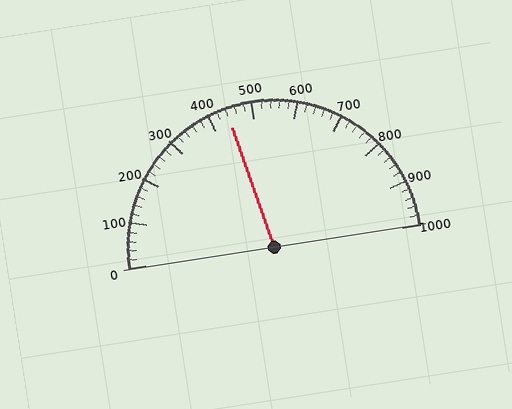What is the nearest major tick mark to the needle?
The nearest major tick mark is 400.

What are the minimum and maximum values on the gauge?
The gauge ranges from 0 to 1000.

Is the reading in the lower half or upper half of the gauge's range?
The reading is in the lower half of the range (0 to 1000).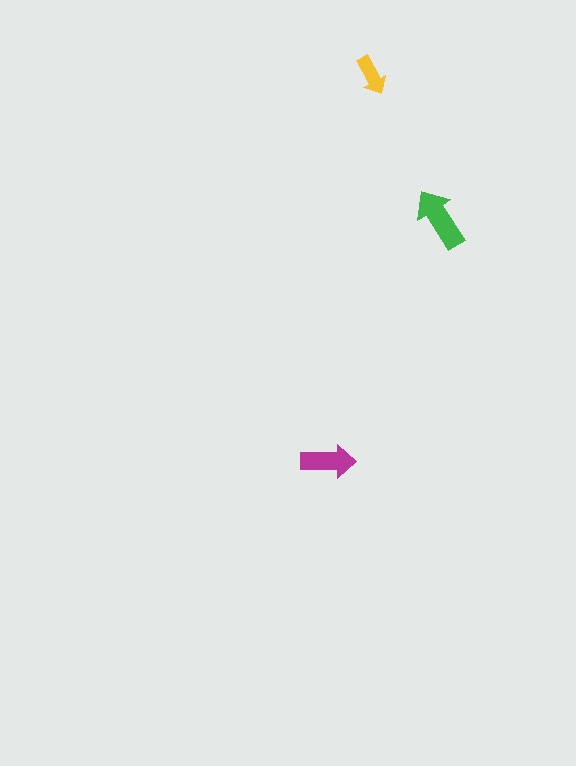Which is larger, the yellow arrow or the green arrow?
The green one.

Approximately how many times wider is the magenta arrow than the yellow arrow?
About 1.5 times wider.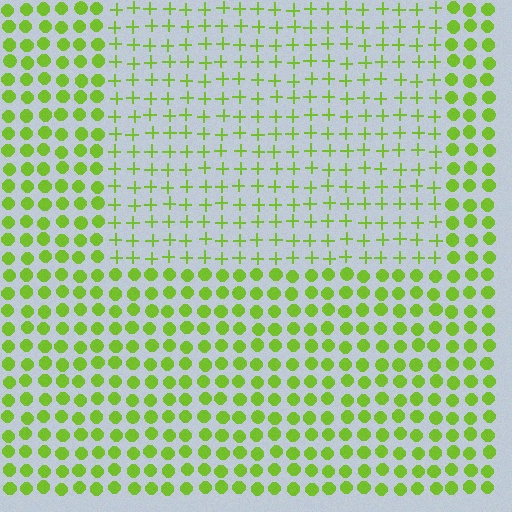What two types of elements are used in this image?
The image uses plus signs inside the rectangle region and circles outside it.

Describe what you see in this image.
The image is filled with small lime elements arranged in a uniform grid. A rectangle-shaped region contains plus signs, while the surrounding area contains circles. The boundary is defined purely by the change in element shape.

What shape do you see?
I see a rectangle.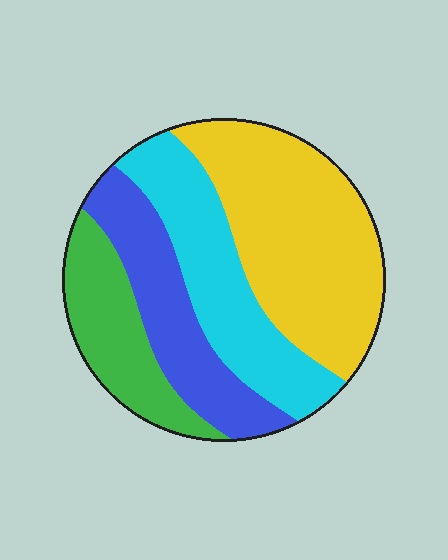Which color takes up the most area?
Yellow, at roughly 40%.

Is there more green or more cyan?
Cyan.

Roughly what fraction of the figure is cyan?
Cyan covers about 25% of the figure.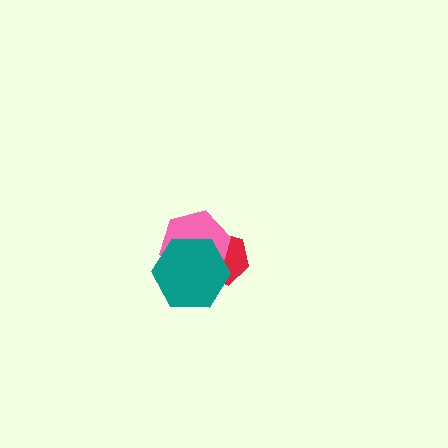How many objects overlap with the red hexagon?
2 objects overlap with the red hexagon.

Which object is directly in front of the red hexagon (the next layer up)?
The pink hexagon is directly in front of the red hexagon.